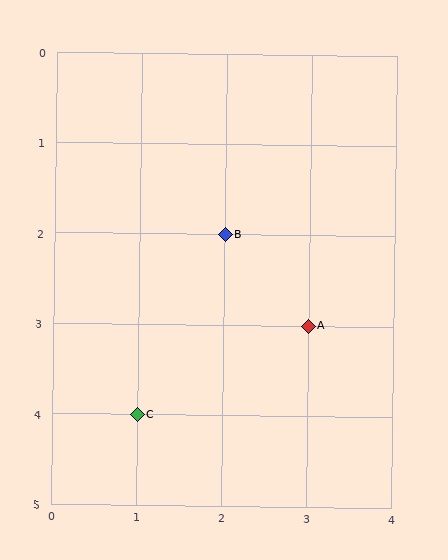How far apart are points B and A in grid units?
Points B and A are 1 column and 1 row apart (about 1.4 grid units diagonally).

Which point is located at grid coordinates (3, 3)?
Point A is at (3, 3).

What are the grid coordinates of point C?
Point C is at grid coordinates (1, 4).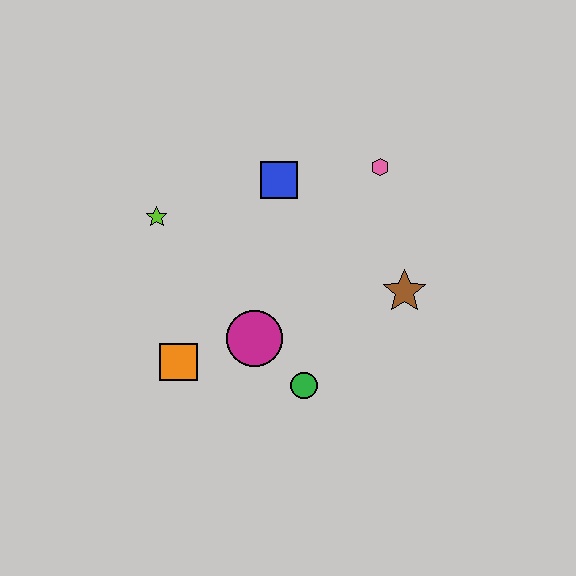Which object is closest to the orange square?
The magenta circle is closest to the orange square.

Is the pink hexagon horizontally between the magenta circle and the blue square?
No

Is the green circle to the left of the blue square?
No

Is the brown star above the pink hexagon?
No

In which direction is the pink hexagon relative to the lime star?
The pink hexagon is to the right of the lime star.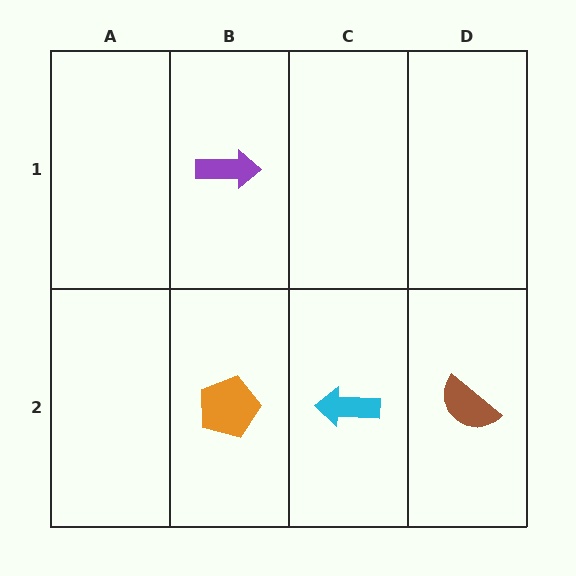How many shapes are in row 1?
1 shape.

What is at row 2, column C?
A cyan arrow.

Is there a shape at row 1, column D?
No, that cell is empty.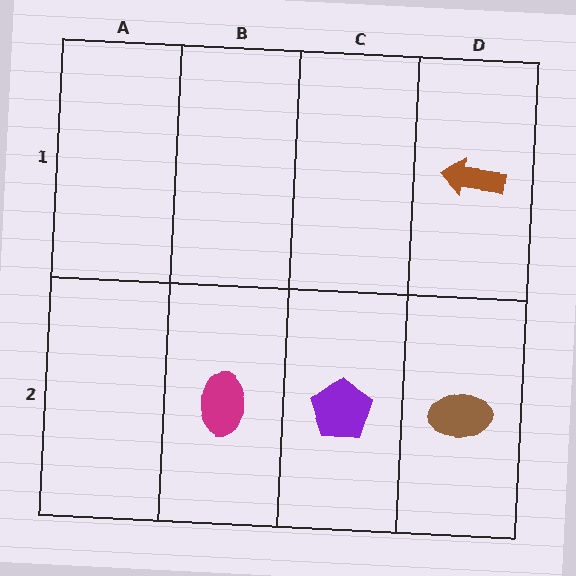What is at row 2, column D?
A brown ellipse.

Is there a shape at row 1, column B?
No, that cell is empty.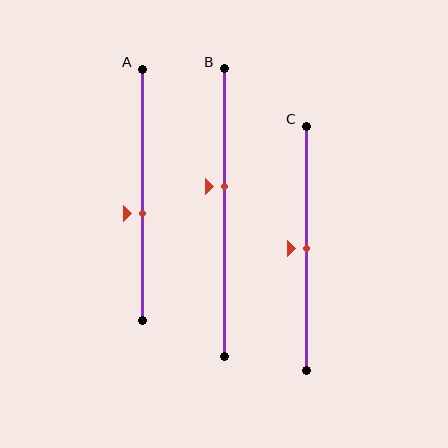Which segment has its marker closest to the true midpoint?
Segment C has its marker closest to the true midpoint.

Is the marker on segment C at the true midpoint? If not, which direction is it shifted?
Yes, the marker on segment C is at the true midpoint.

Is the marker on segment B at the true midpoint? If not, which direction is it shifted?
No, the marker on segment B is shifted upward by about 9% of the segment length.